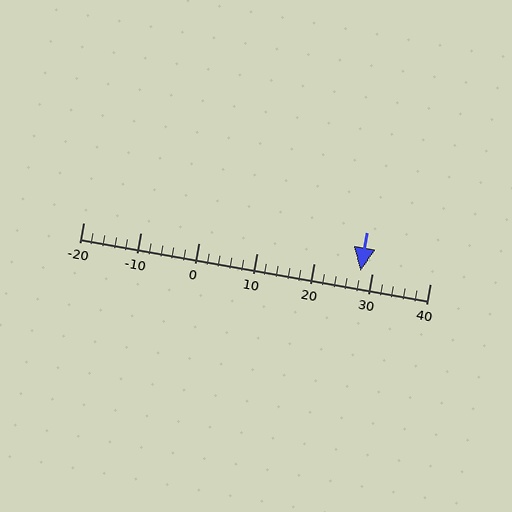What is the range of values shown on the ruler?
The ruler shows values from -20 to 40.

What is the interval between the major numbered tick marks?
The major tick marks are spaced 10 units apart.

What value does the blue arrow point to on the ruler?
The blue arrow points to approximately 28.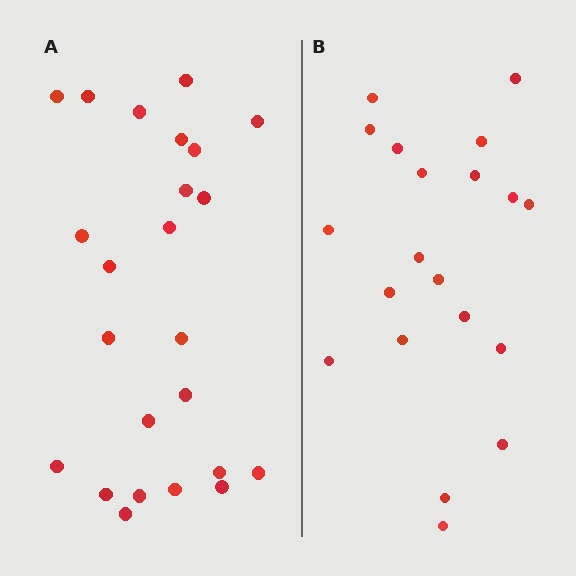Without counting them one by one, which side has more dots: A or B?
Region A (the left region) has more dots.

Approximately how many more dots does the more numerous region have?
Region A has about 4 more dots than region B.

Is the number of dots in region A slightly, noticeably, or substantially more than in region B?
Region A has only slightly more — the two regions are fairly close. The ratio is roughly 1.2 to 1.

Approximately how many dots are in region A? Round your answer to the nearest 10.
About 20 dots. (The exact count is 24, which rounds to 20.)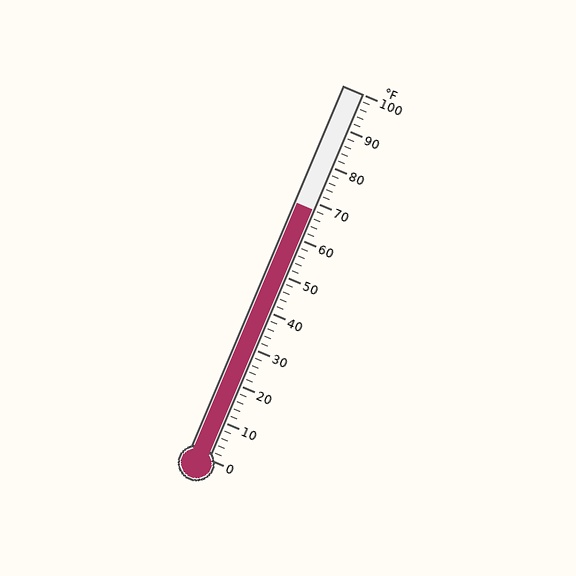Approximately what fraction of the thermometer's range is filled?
The thermometer is filled to approximately 70% of its range.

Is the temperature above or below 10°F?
The temperature is above 10°F.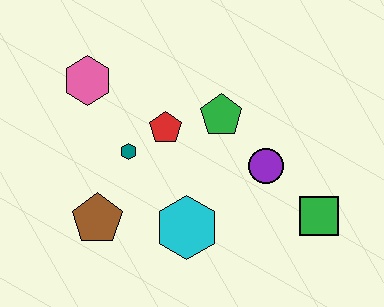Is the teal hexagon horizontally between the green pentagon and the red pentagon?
No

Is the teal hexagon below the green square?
No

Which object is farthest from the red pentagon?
The green square is farthest from the red pentagon.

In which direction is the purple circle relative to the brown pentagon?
The purple circle is to the right of the brown pentagon.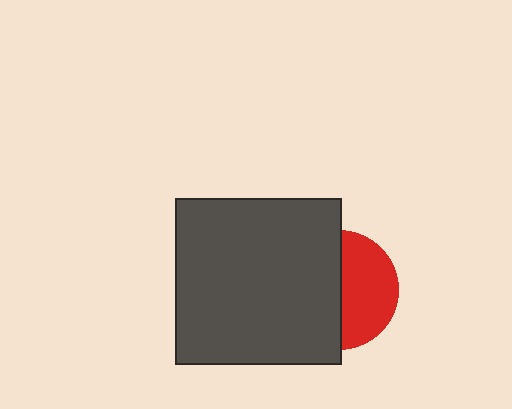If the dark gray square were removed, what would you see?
You would see the complete red circle.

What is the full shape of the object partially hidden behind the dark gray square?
The partially hidden object is a red circle.